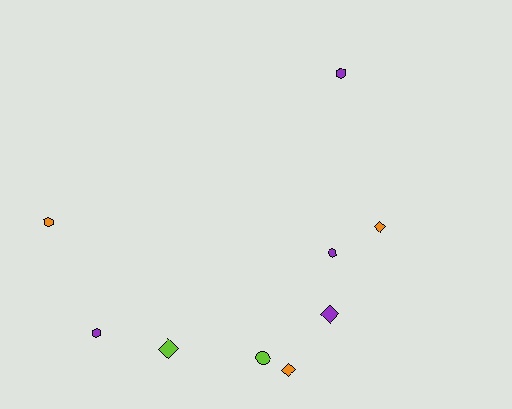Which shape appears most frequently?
Diamond, with 4 objects.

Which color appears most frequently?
Purple, with 4 objects.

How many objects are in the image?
There are 9 objects.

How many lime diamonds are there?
There is 1 lime diamond.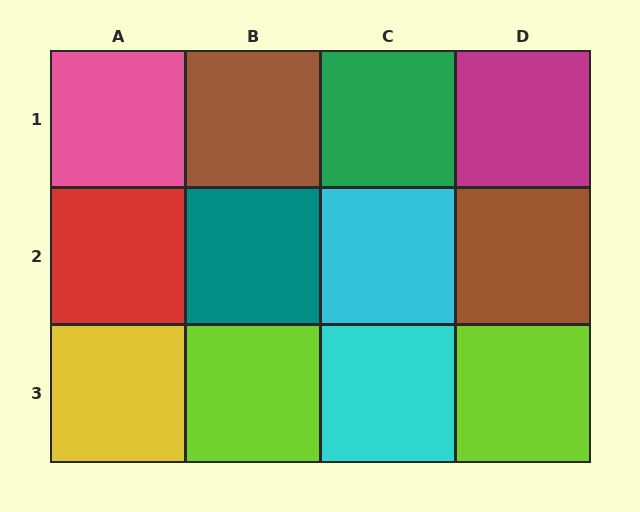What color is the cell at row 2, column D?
Brown.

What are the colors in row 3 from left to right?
Yellow, lime, cyan, lime.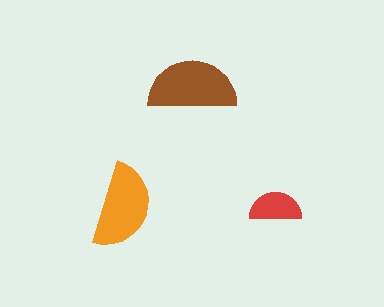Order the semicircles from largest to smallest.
the brown one, the orange one, the red one.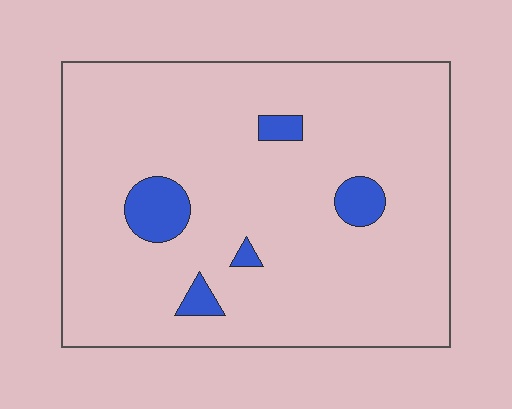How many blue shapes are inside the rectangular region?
5.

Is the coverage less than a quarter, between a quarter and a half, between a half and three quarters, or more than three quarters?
Less than a quarter.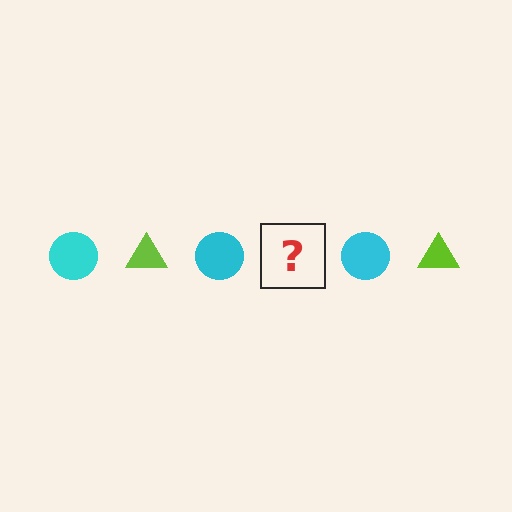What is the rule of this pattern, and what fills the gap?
The rule is that the pattern alternates between cyan circle and lime triangle. The gap should be filled with a lime triangle.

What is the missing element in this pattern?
The missing element is a lime triangle.